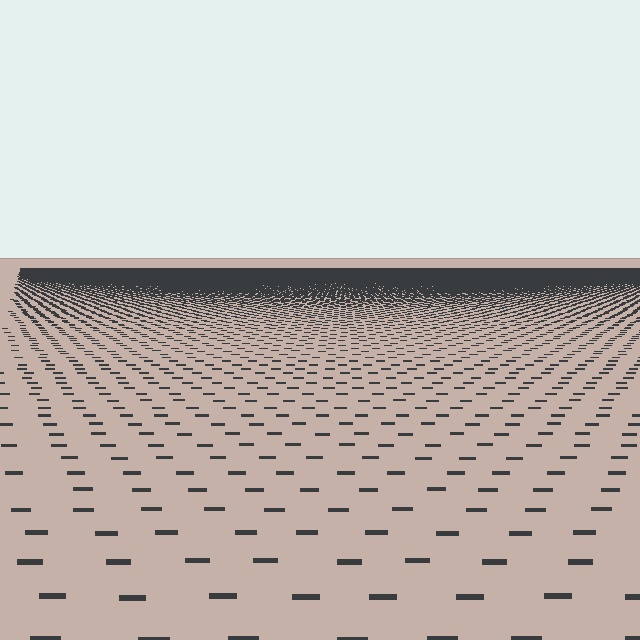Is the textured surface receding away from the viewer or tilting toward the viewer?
The surface is receding away from the viewer. Texture elements get smaller and denser toward the top.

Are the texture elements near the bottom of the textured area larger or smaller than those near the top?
Larger. Near the bottom, elements are closer to the viewer and appear at a bigger on-screen size.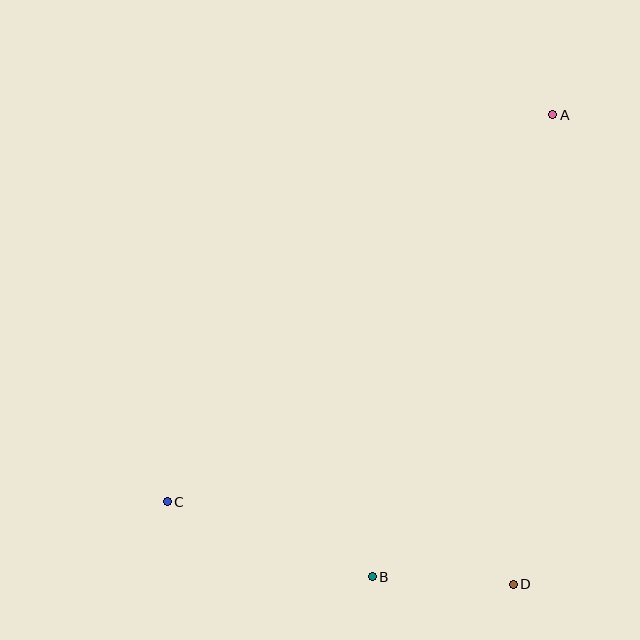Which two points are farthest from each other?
Points A and C are farthest from each other.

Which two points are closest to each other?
Points B and D are closest to each other.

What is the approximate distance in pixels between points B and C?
The distance between B and C is approximately 218 pixels.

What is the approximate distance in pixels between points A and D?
The distance between A and D is approximately 471 pixels.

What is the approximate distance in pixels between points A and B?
The distance between A and B is approximately 496 pixels.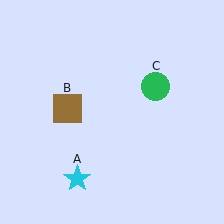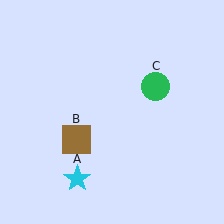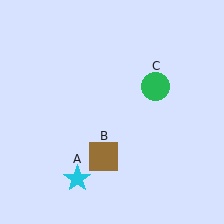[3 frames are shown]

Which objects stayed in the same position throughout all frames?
Cyan star (object A) and green circle (object C) remained stationary.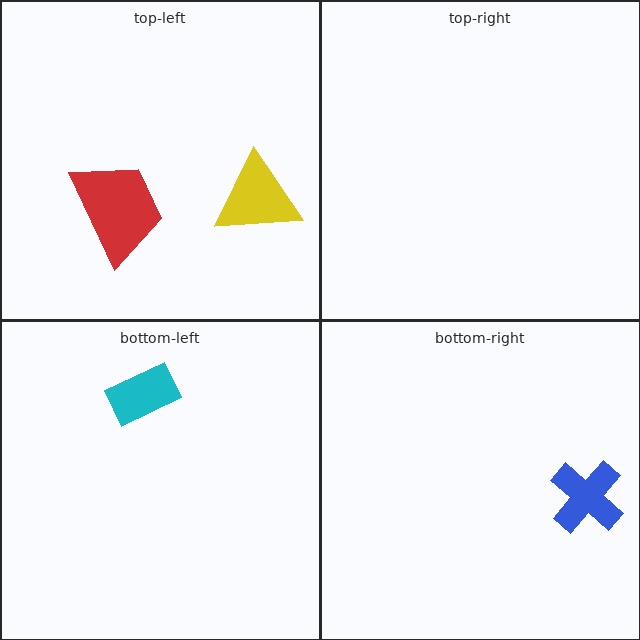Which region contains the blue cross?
The bottom-right region.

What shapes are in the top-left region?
The red trapezoid, the yellow triangle.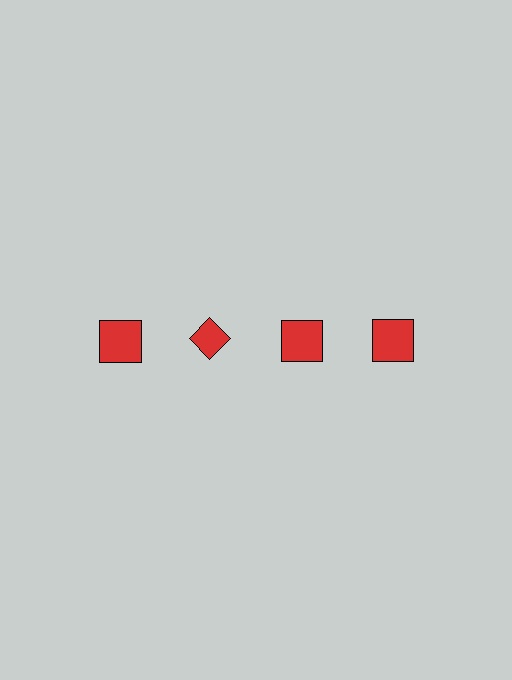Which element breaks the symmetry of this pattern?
The red diamond in the top row, second from left column breaks the symmetry. All other shapes are red squares.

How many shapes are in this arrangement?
There are 4 shapes arranged in a grid pattern.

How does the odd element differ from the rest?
It has a different shape: diamond instead of square.